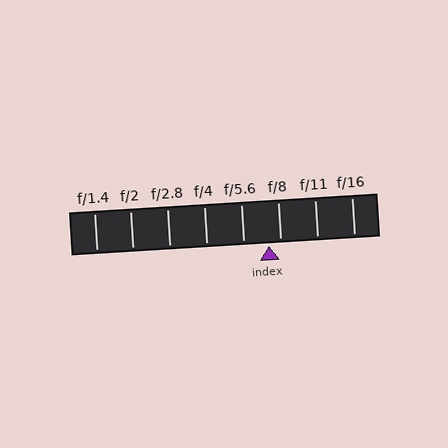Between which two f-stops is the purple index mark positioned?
The index mark is between f/5.6 and f/8.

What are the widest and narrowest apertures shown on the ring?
The widest aperture shown is f/1.4 and the narrowest is f/16.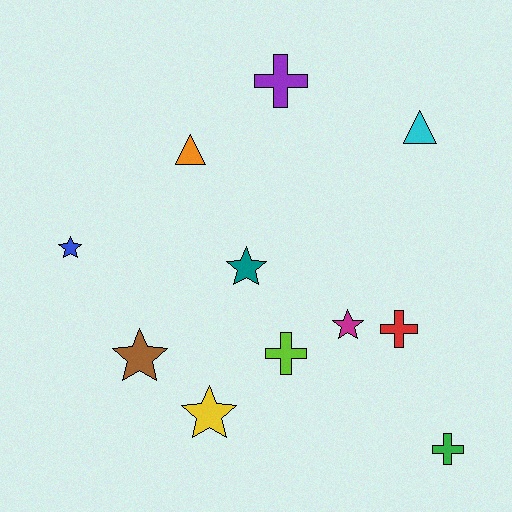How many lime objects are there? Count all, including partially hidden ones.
There is 1 lime object.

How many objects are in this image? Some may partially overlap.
There are 11 objects.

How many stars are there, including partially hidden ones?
There are 5 stars.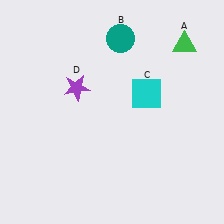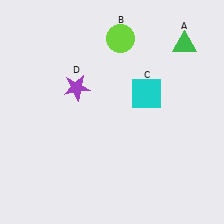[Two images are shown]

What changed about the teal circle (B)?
In Image 1, B is teal. In Image 2, it changed to lime.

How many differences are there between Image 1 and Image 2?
There is 1 difference between the two images.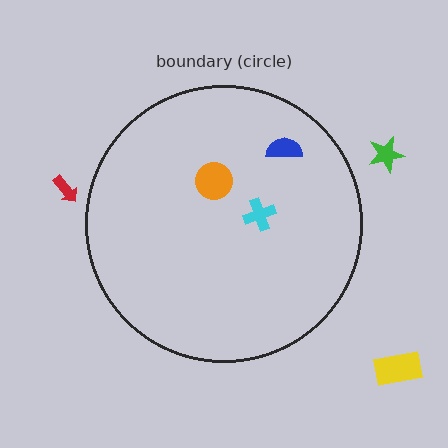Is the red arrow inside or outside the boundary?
Outside.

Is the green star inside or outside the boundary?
Outside.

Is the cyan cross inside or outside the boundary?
Inside.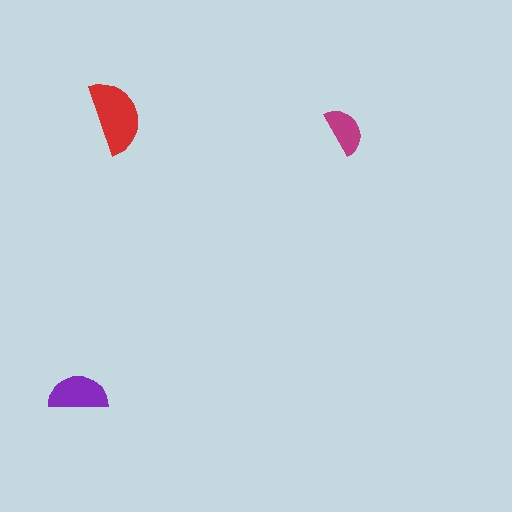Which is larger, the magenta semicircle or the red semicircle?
The red one.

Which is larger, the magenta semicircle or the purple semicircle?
The purple one.